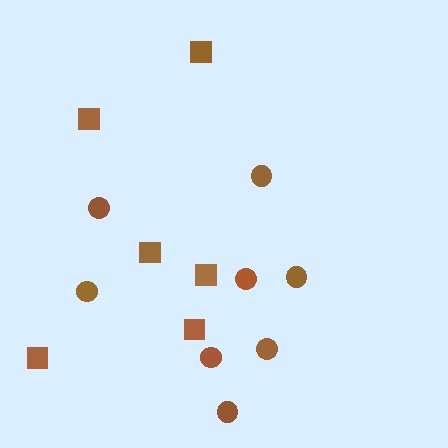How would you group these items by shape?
There are 2 groups: one group of squares (6) and one group of circles (8).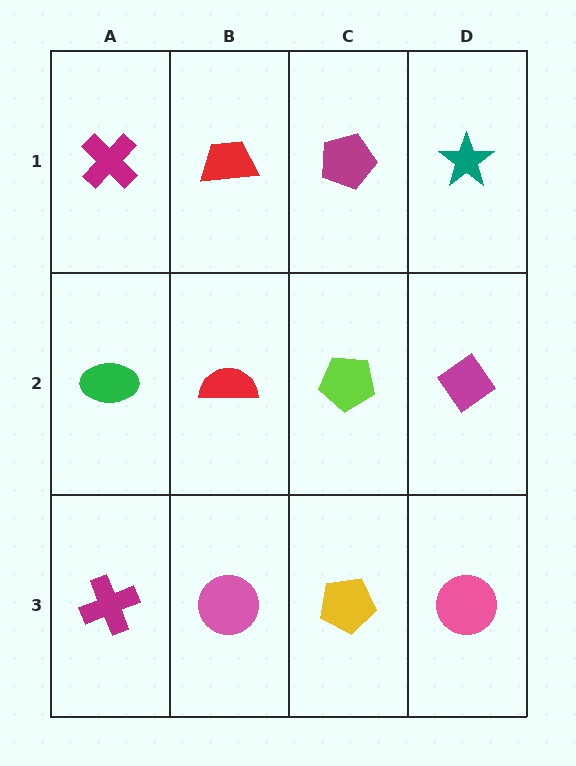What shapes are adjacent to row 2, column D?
A teal star (row 1, column D), a pink circle (row 3, column D), a lime pentagon (row 2, column C).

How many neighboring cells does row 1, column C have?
3.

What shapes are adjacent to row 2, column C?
A magenta pentagon (row 1, column C), a yellow pentagon (row 3, column C), a red semicircle (row 2, column B), a magenta diamond (row 2, column D).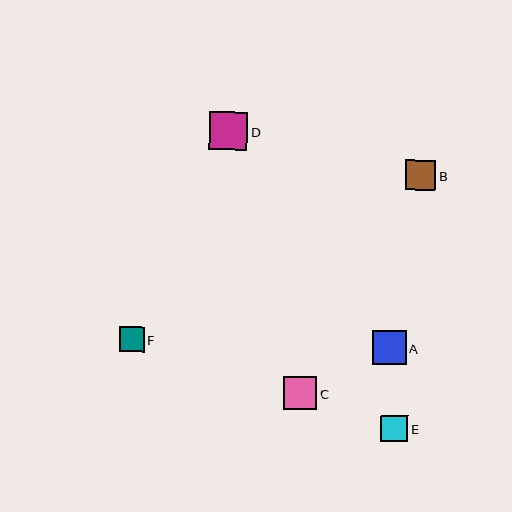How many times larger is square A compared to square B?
Square A is approximately 1.1 times the size of square B.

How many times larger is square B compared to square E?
Square B is approximately 1.1 times the size of square E.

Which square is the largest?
Square D is the largest with a size of approximately 38 pixels.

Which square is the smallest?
Square F is the smallest with a size of approximately 25 pixels.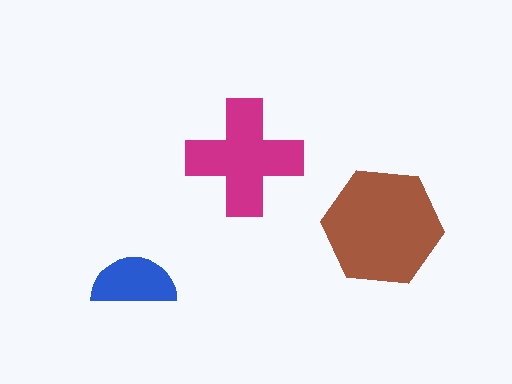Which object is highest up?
The magenta cross is topmost.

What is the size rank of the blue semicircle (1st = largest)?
3rd.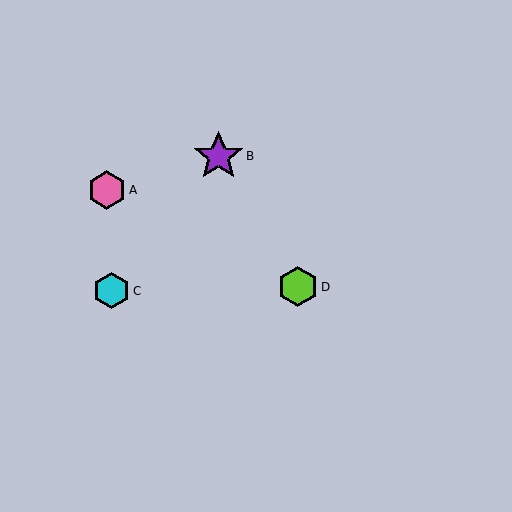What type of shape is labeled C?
Shape C is a cyan hexagon.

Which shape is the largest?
The purple star (labeled B) is the largest.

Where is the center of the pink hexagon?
The center of the pink hexagon is at (107, 190).